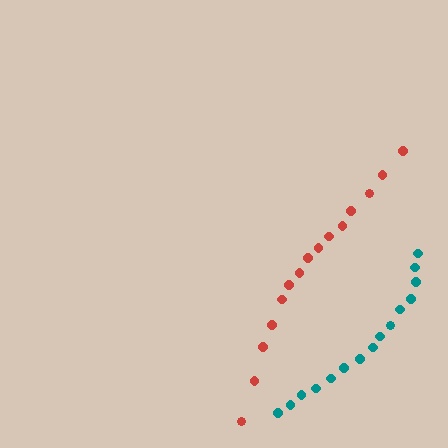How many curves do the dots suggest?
There are 2 distinct paths.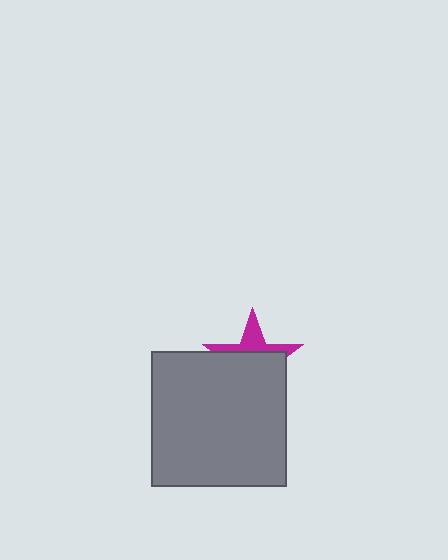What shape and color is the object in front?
The object in front is a gray square.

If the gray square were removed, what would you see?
You would see the complete magenta star.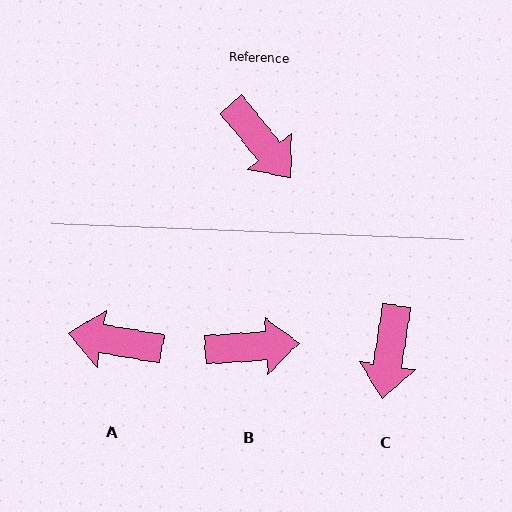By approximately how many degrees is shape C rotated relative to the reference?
Approximately 48 degrees clockwise.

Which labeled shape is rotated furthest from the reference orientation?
A, about 138 degrees away.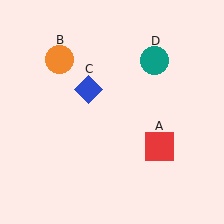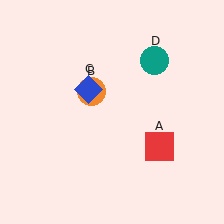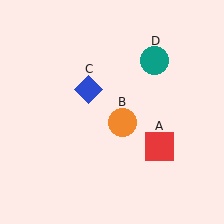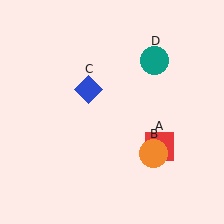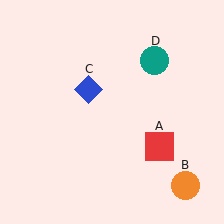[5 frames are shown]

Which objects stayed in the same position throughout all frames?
Red square (object A) and blue diamond (object C) and teal circle (object D) remained stationary.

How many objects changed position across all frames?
1 object changed position: orange circle (object B).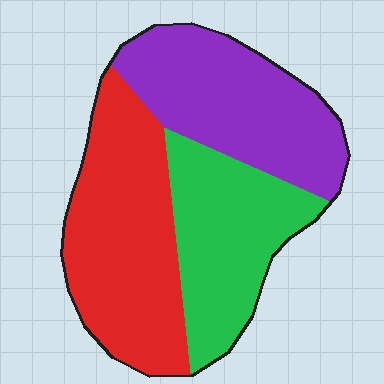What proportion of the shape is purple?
Purple takes up about one third (1/3) of the shape.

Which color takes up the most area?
Red, at roughly 40%.